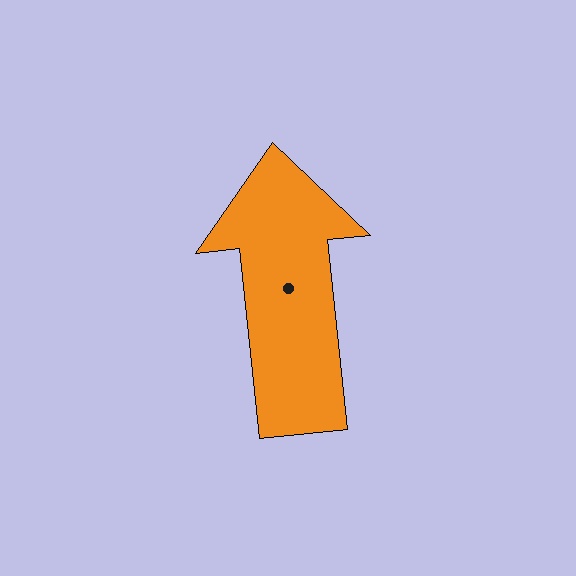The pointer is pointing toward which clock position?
Roughly 12 o'clock.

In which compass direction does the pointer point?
North.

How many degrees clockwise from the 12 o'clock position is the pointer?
Approximately 354 degrees.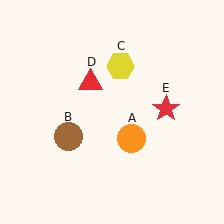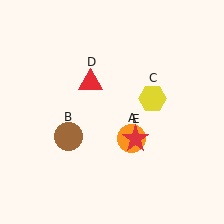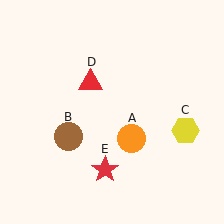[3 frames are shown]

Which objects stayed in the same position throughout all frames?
Orange circle (object A) and brown circle (object B) and red triangle (object D) remained stationary.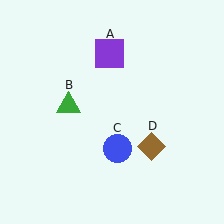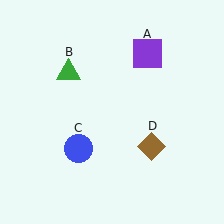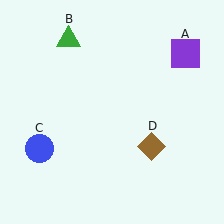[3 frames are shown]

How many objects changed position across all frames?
3 objects changed position: purple square (object A), green triangle (object B), blue circle (object C).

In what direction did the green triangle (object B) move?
The green triangle (object B) moved up.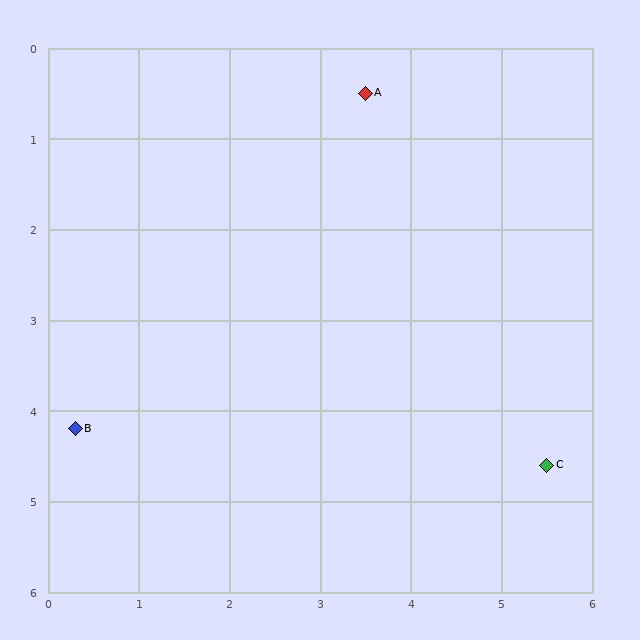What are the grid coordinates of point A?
Point A is at approximately (3.5, 0.5).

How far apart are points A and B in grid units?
Points A and B are about 4.9 grid units apart.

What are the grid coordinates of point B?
Point B is at approximately (0.3, 4.2).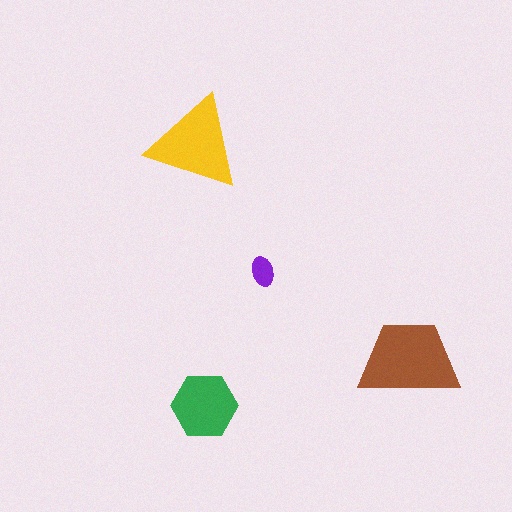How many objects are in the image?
There are 4 objects in the image.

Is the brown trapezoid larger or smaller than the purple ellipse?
Larger.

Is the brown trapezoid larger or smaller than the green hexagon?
Larger.